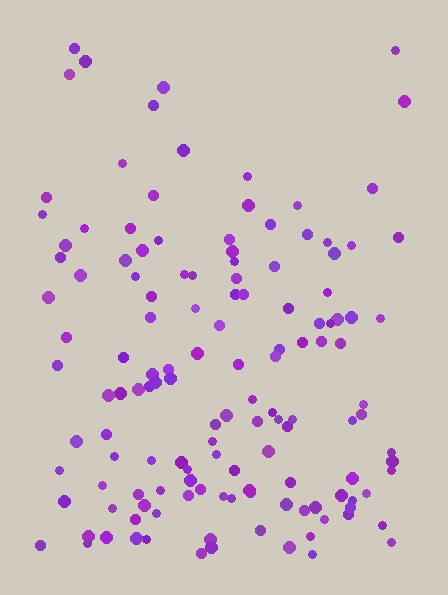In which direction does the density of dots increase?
From top to bottom, with the bottom side densest.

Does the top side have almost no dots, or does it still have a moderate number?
Still a moderate number, just noticeably fewer than the bottom.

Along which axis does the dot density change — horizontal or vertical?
Vertical.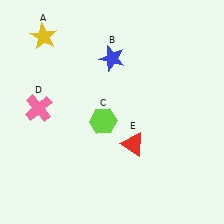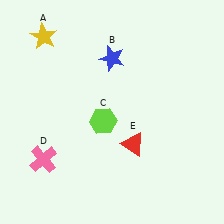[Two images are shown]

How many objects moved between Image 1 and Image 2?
1 object moved between the two images.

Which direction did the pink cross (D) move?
The pink cross (D) moved down.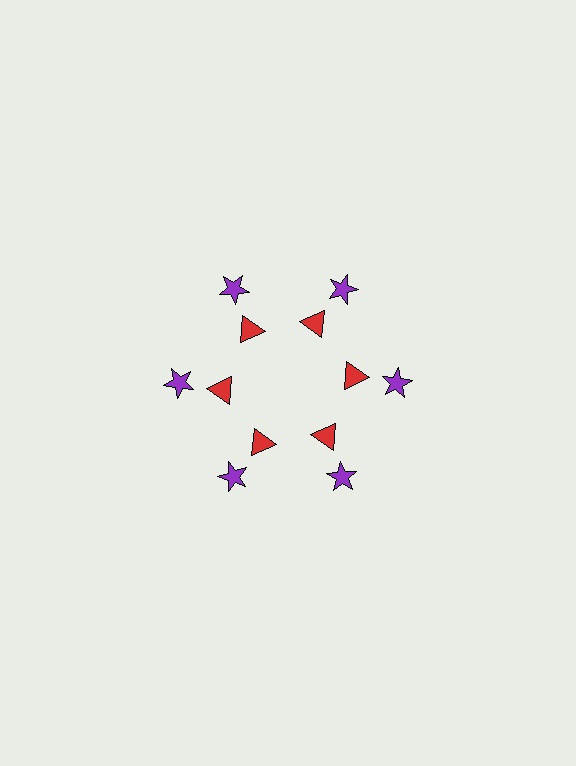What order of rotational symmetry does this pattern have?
This pattern has 6-fold rotational symmetry.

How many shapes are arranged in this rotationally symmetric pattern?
There are 12 shapes, arranged in 6 groups of 2.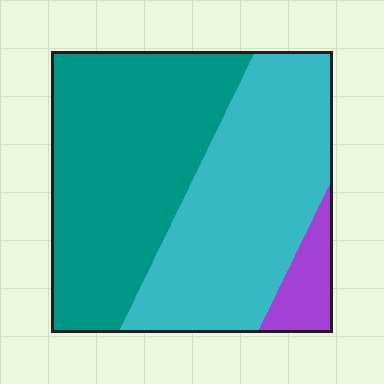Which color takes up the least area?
Purple, at roughly 5%.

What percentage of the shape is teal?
Teal covers roughly 50% of the shape.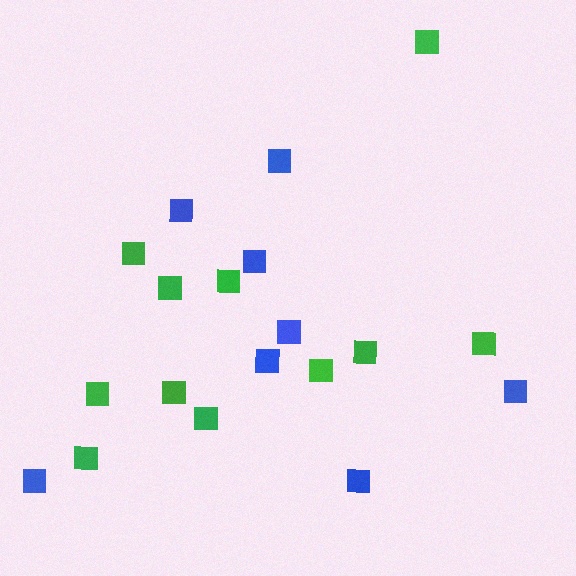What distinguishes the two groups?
There are 2 groups: one group of blue squares (8) and one group of green squares (11).